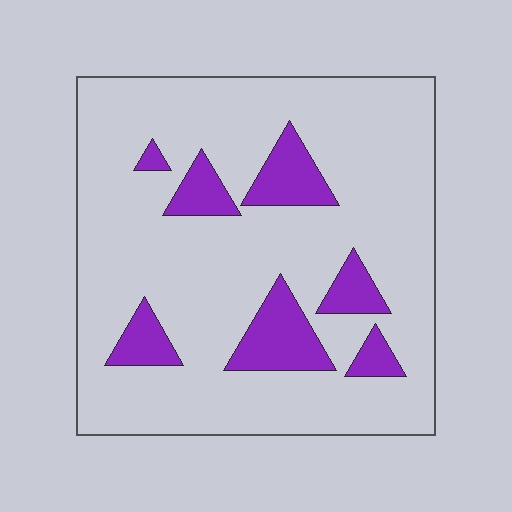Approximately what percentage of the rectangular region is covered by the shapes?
Approximately 15%.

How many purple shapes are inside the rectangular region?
7.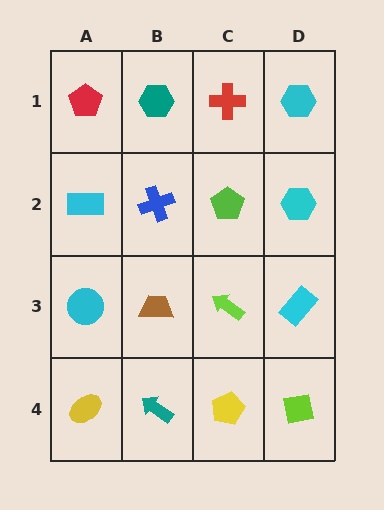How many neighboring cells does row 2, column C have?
4.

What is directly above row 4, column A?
A cyan circle.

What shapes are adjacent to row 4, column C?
A lime arrow (row 3, column C), a teal arrow (row 4, column B), a lime square (row 4, column D).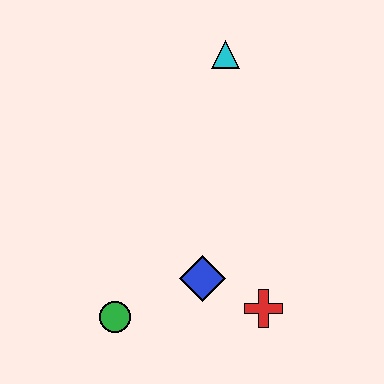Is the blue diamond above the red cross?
Yes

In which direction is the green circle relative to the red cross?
The green circle is to the left of the red cross.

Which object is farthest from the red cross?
The cyan triangle is farthest from the red cross.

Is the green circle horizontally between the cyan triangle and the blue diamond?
No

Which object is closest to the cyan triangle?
The blue diamond is closest to the cyan triangle.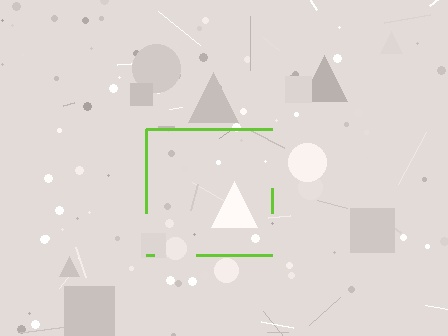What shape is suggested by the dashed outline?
The dashed outline suggests a square.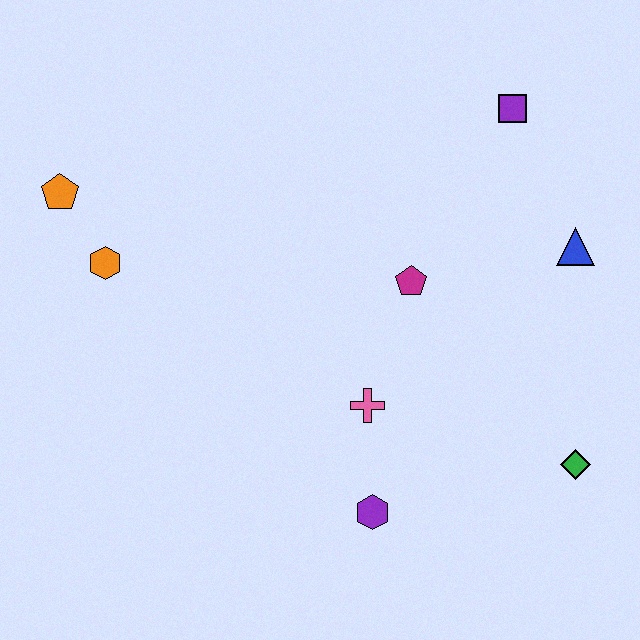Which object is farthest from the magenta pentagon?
The orange pentagon is farthest from the magenta pentagon.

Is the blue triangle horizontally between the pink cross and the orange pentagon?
No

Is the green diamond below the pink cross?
Yes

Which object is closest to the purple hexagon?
The pink cross is closest to the purple hexagon.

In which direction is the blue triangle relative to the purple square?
The blue triangle is below the purple square.